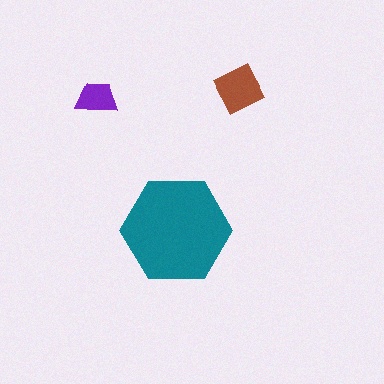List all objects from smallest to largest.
The purple trapezoid, the brown diamond, the teal hexagon.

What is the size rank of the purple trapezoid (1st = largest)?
3rd.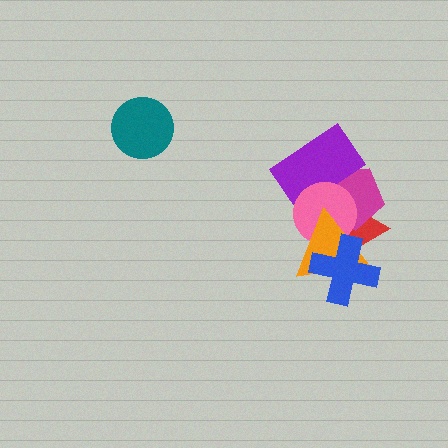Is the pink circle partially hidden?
Yes, it is partially covered by another shape.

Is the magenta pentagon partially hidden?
Yes, it is partially covered by another shape.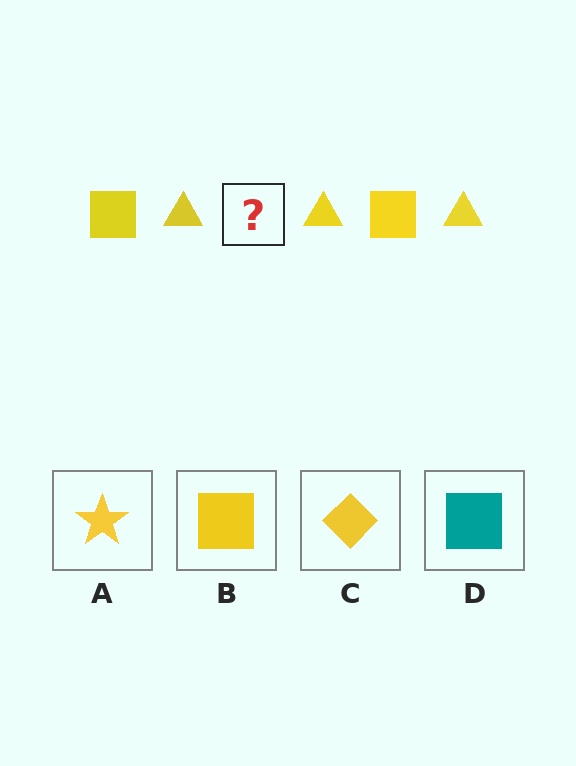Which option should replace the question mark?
Option B.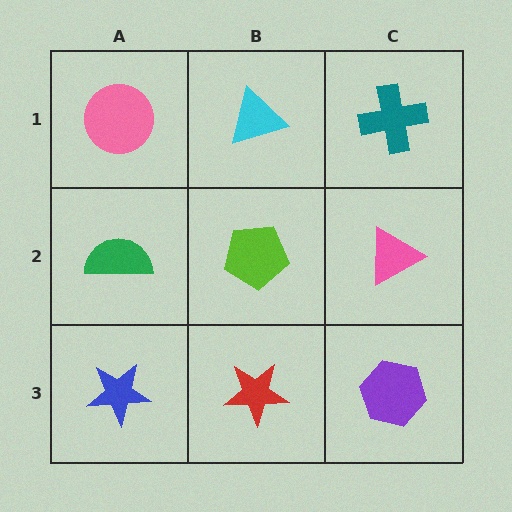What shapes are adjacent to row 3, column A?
A green semicircle (row 2, column A), a red star (row 3, column B).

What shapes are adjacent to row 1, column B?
A lime pentagon (row 2, column B), a pink circle (row 1, column A), a teal cross (row 1, column C).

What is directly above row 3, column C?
A pink triangle.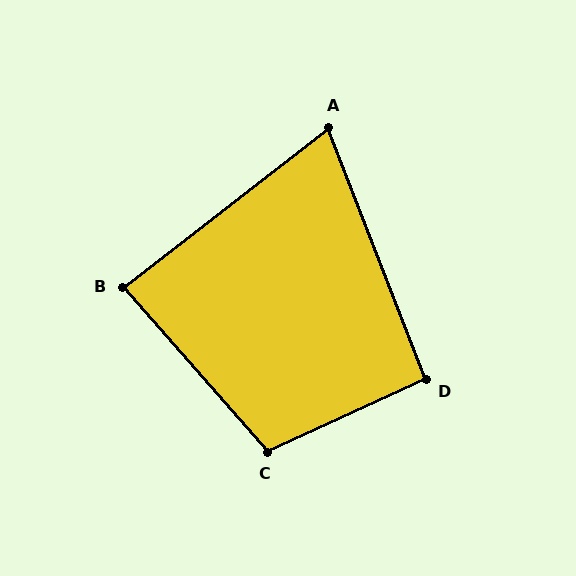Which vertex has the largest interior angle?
C, at approximately 107 degrees.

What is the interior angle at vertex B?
Approximately 86 degrees (approximately right).